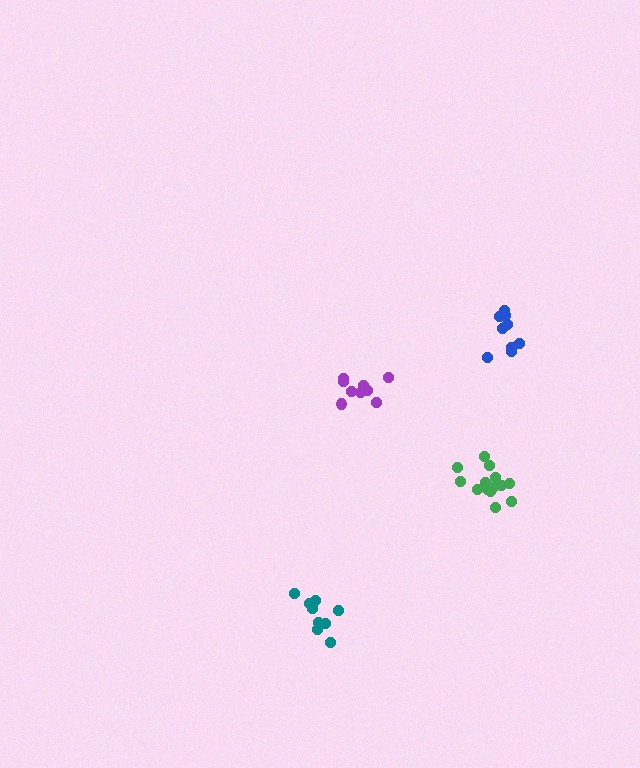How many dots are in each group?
Group 1: 15 dots, Group 2: 9 dots, Group 3: 9 dots, Group 4: 9 dots (42 total).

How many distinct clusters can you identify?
There are 4 distinct clusters.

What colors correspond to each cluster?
The clusters are colored: green, teal, blue, purple.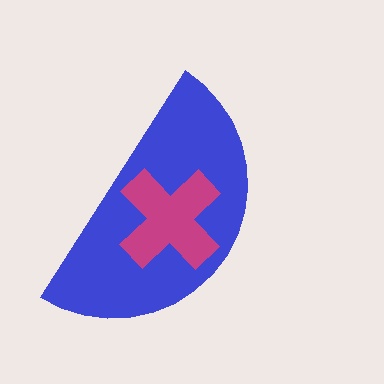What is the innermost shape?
The magenta cross.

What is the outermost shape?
The blue semicircle.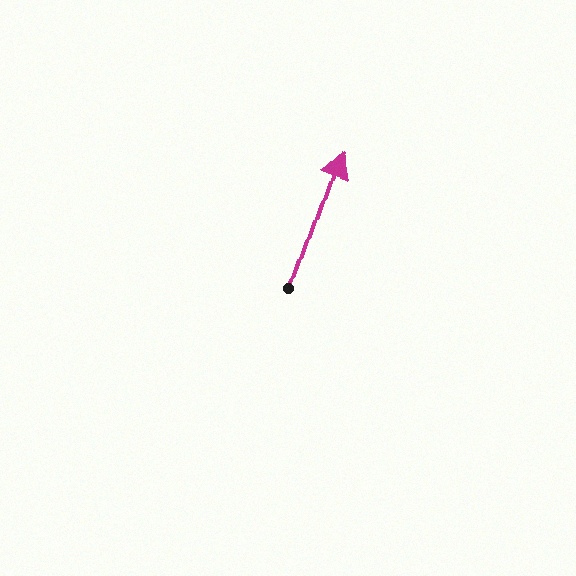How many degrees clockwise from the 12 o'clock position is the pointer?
Approximately 20 degrees.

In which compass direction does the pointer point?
North.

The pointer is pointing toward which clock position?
Roughly 1 o'clock.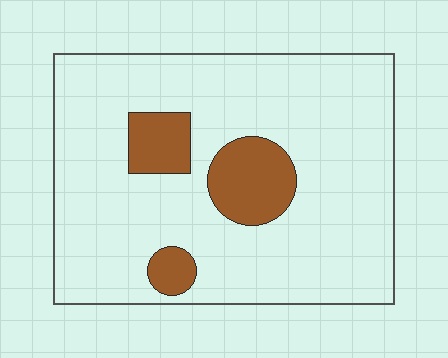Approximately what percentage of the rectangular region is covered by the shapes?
Approximately 15%.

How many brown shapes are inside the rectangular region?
3.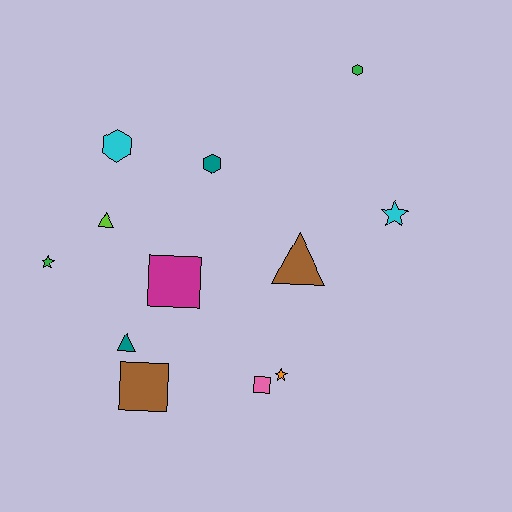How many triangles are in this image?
There are 3 triangles.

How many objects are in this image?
There are 12 objects.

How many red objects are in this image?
There are no red objects.